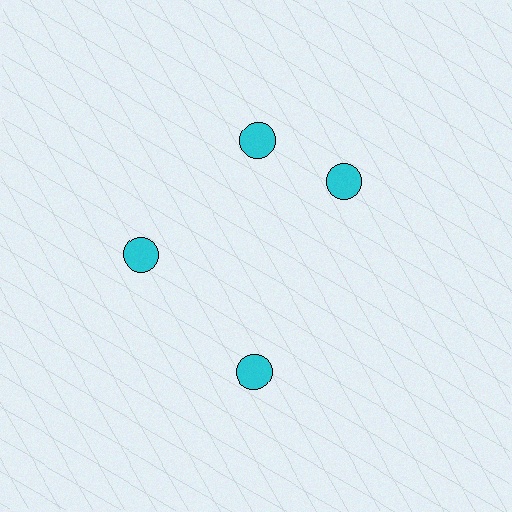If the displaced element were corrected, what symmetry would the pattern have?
It would have 4-fold rotational symmetry — the pattern would map onto itself every 90 degrees.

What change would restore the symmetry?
The symmetry would be restored by rotating it back into even spacing with its neighbors so that all 4 circles sit at equal angles and equal distance from the center.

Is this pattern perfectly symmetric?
No. The 4 cyan circles are arranged in a ring, but one element near the 3 o'clock position is rotated out of alignment along the ring, breaking the 4-fold rotational symmetry.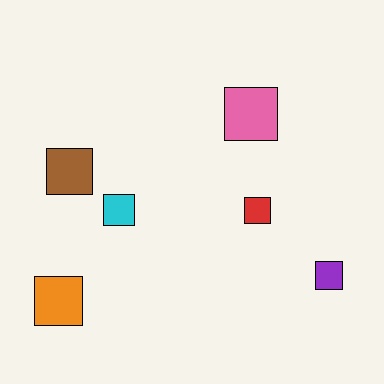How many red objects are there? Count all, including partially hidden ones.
There is 1 red object.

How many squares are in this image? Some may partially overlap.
There are 6 squares.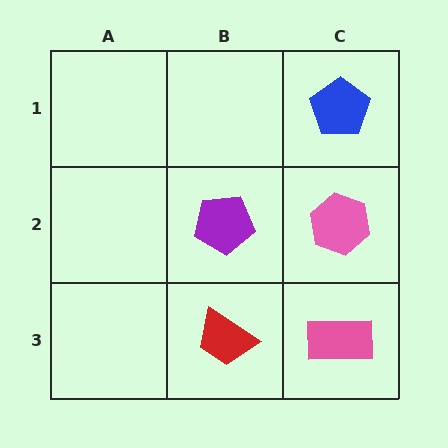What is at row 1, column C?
A blue pentagon.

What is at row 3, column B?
A red trapezoid.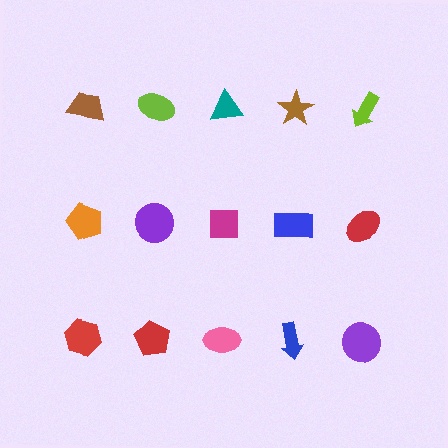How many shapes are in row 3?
5 shapes.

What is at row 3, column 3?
A pink ellipse.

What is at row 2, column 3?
A magenta square.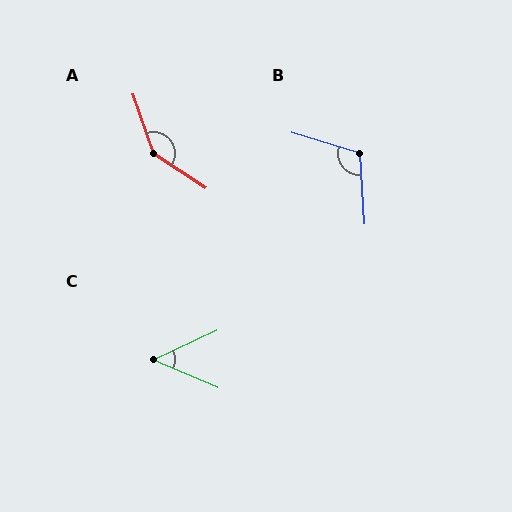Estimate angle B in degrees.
Approximately 111 degrees.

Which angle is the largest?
A, at approximately 142 degrees.